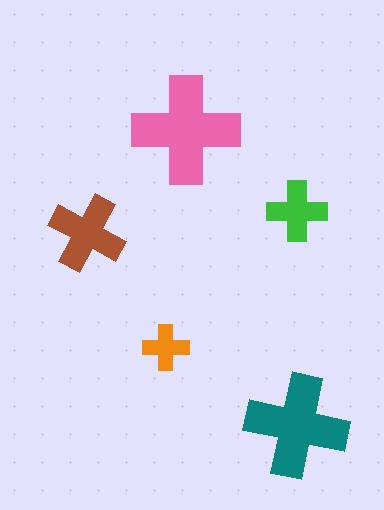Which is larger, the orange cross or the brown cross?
The brown one.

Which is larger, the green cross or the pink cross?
The pink one.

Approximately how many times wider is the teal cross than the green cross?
About 1.5 times wider.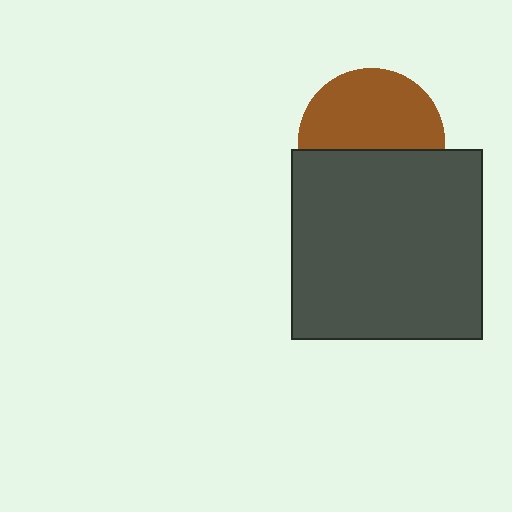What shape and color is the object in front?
The object in front is a dark gray square.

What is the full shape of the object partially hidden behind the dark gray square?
The partially hidden object is a brown circle.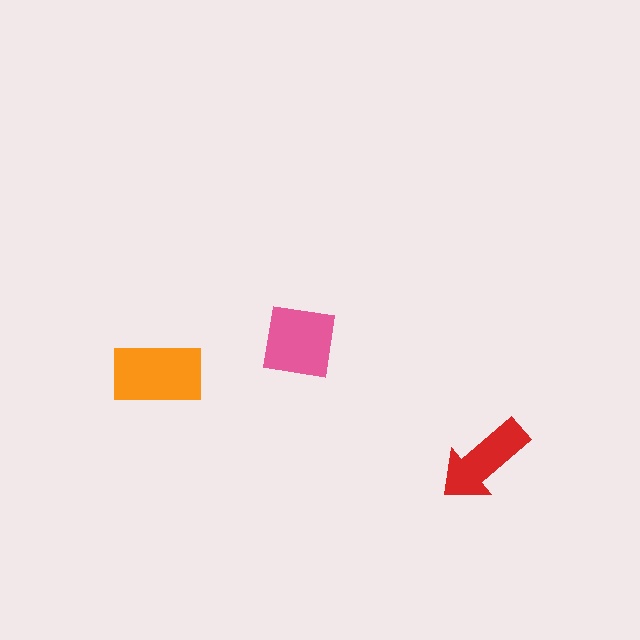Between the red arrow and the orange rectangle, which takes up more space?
The orange rectangle.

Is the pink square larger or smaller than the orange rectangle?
Smaller.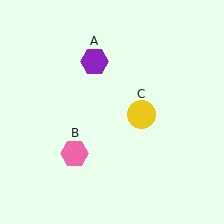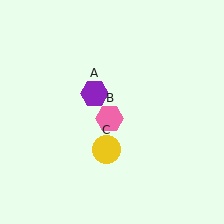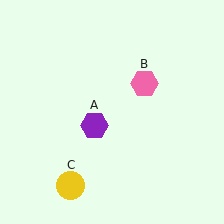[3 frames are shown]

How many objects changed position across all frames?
3 objects changed position: purple hexagon (object A), pink hexagon (object B), yellow circle (object C).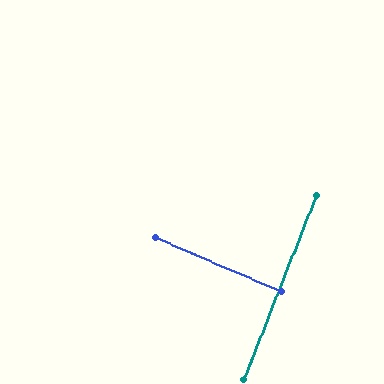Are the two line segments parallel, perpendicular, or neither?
Perpendicular — they meet at approximately 88°.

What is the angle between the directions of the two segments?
Approximately 88 degrees.